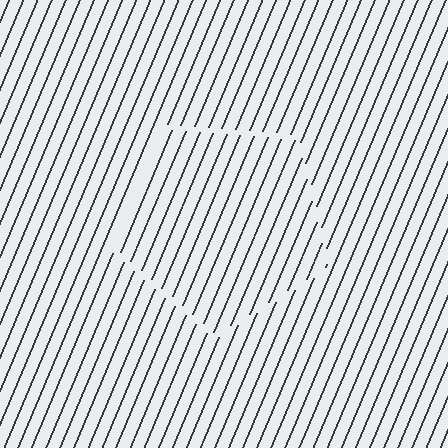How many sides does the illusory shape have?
5 sides — the line-ends trace a pentagon.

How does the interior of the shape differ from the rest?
The interior of the shape contains the same grating, shifted by half a period — the contour is defined by the phase discontinuity where line-ends from the inner and outer gratings abut.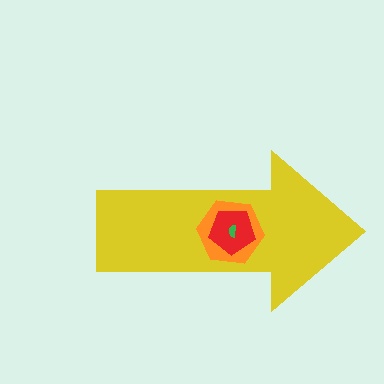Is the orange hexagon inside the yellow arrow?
Yes.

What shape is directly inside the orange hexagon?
The red pentagon.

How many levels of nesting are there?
4.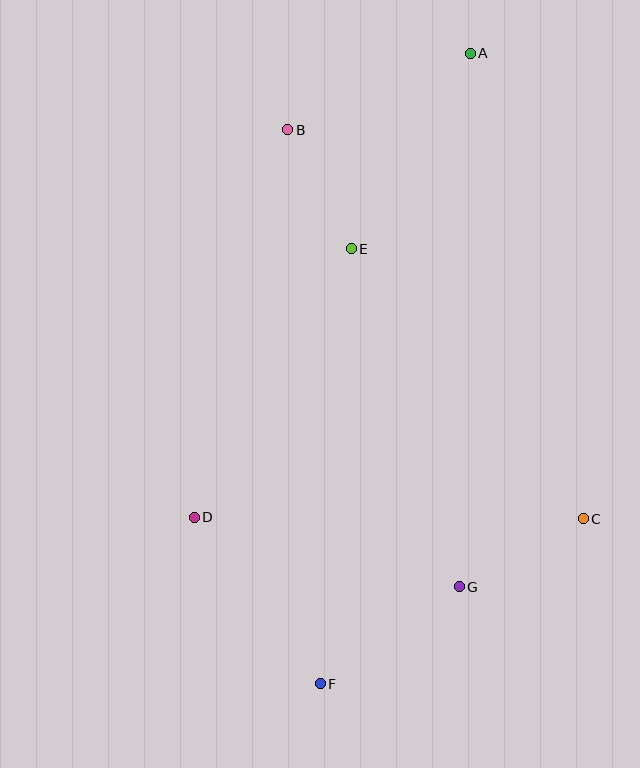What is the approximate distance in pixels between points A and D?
The distance between A and D is approximately 540 pixels.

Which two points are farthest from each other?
Points A and F are farthest from each other.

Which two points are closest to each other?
Points B and E are closest to each other.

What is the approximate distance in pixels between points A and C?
The distance between A and C is approximately 479 pixels.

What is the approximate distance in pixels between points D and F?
The distance between D and F is approximately 209 pixels.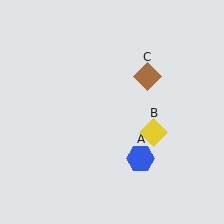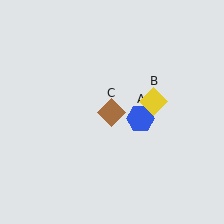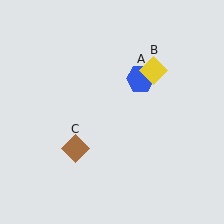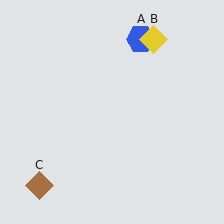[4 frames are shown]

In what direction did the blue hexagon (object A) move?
The blue hexagon (object A) moved up.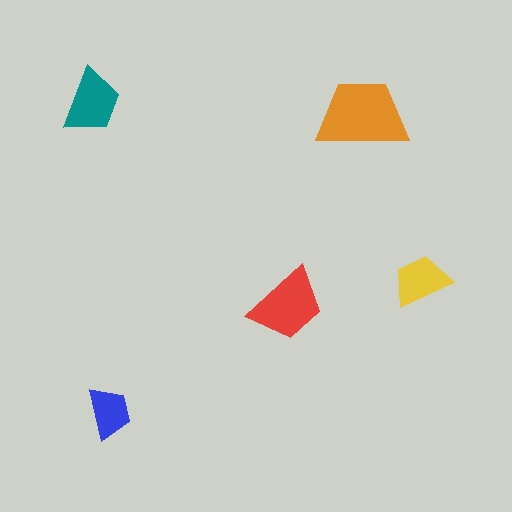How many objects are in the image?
There are 5 objects in the image.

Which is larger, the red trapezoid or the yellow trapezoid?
The red one.